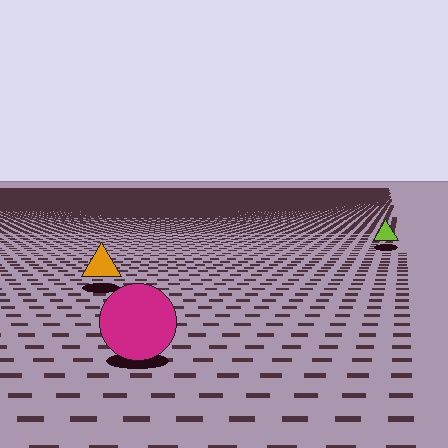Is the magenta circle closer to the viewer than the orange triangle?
Yes. The magenta circle is closer — you can tell from the texture gradient: the ground texture is coarser near it.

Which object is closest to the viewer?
The magenta circle is closest. The texture marks near it are larger and more spread out.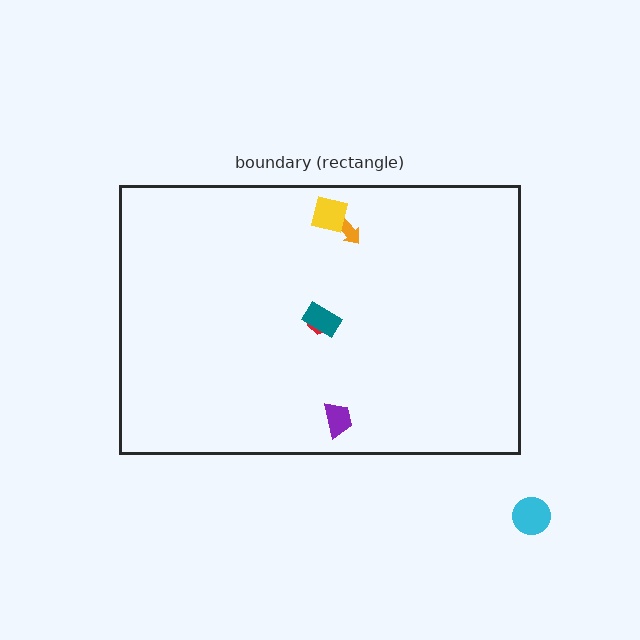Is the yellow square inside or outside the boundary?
Inside.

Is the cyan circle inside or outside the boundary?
Outside.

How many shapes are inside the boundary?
5 inside, 1 outside.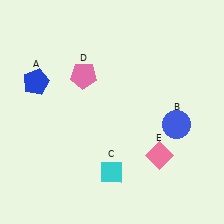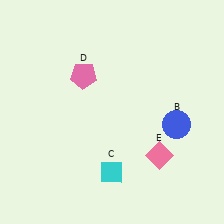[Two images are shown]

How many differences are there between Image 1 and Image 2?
There is 1 difference between the two images.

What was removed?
The blue pentagon (A) was removed in Image 2.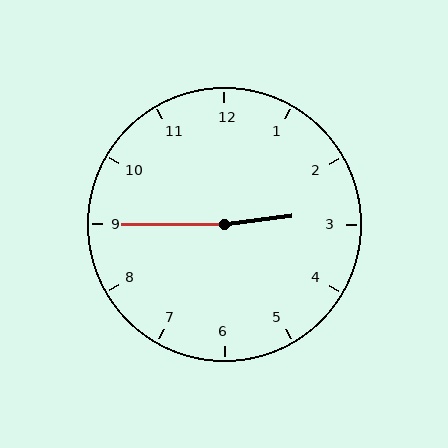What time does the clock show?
2:45.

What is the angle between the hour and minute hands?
Approximately 172 degrees.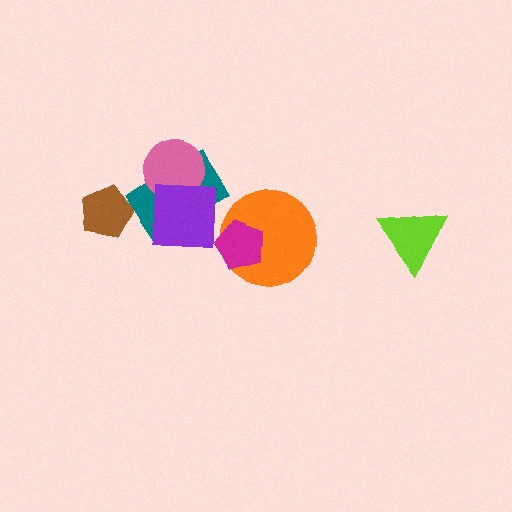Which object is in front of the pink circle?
The purple square is in front of the pink circle.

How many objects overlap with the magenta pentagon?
1 object overlaps with the magenta pentagon.